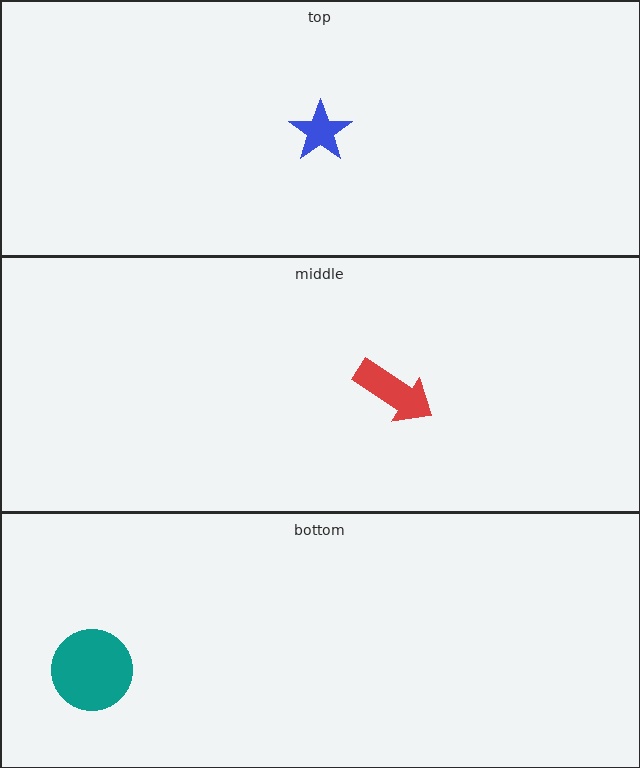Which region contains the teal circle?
The bottom region.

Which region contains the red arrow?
The middle region.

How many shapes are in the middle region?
1.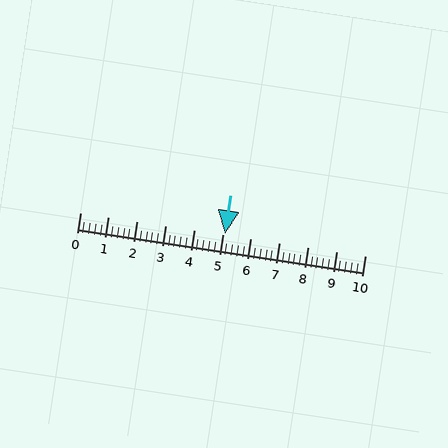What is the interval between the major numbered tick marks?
The major tick marks are spaced 1 units apart.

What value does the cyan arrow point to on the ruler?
The cyan arrow points to approximately 5.1.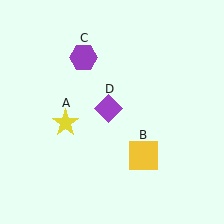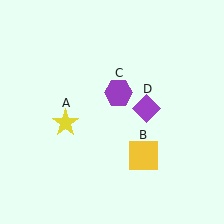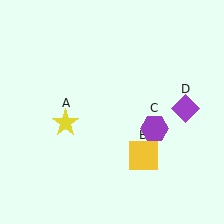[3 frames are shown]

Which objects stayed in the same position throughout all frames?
Yellow star (object A) and yellow square (object B) remained stationary.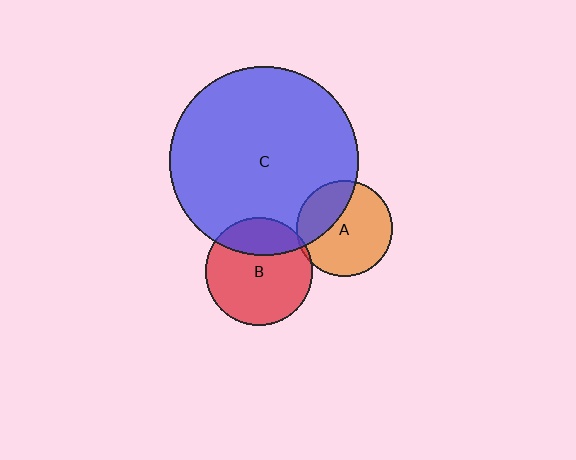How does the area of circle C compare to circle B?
Approximately 3.1 times.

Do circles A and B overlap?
Yes.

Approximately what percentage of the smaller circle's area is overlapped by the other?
Approximately 5%.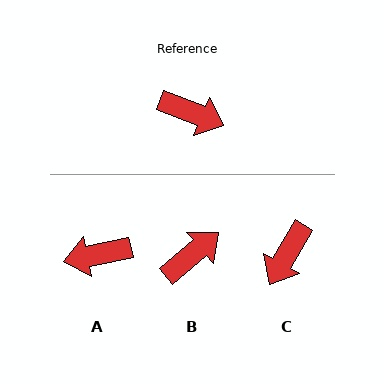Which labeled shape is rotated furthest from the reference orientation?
A, about 147 degrees away.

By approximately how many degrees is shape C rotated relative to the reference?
Approximately 99 degrees clockwise.